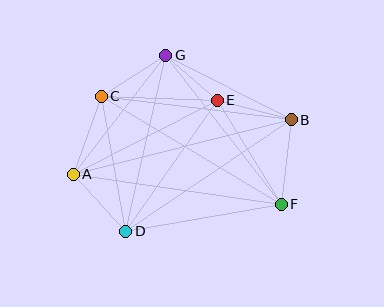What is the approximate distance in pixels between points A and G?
The distance between A and G is approximately 151 pixels.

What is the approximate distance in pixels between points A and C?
The distance between A and C is approximately 83 pixels.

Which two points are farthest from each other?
Points A and B are farthest from each other.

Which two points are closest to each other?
Points E and G are closest to each other.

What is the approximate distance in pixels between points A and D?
The distance between A and D is approximately 78 pixels.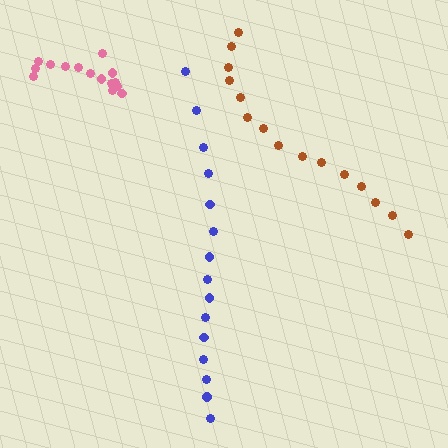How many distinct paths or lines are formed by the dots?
There are 3 distinct paths.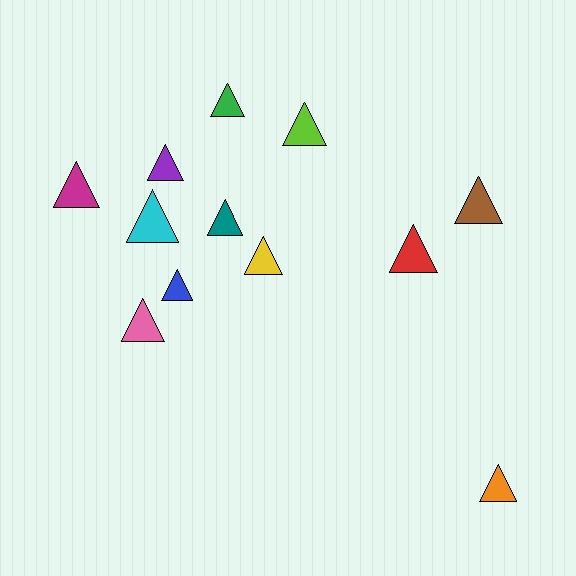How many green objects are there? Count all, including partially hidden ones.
There is 1 green object.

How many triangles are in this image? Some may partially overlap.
There are 12 triangles.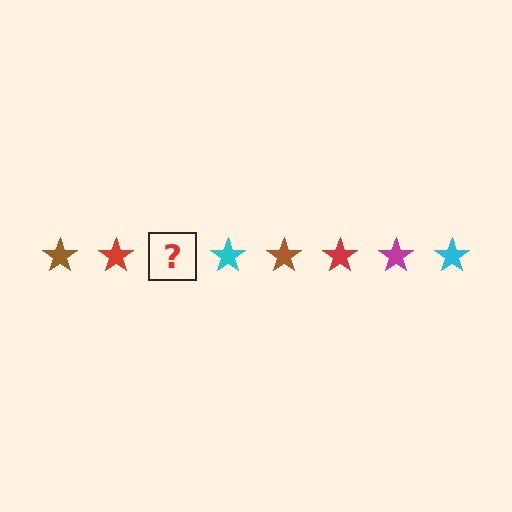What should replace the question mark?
The question mark should be replaced with a magenta star.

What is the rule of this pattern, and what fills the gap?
The rule is that the pattern cycles through brown, red, magenta, cyan stars. The gap should be filled with a magenta star.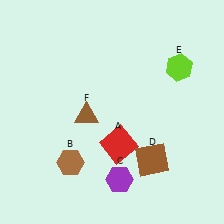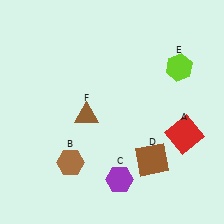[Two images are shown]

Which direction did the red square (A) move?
The red square (A) moved right.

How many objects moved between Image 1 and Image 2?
1 object moved between the two images.